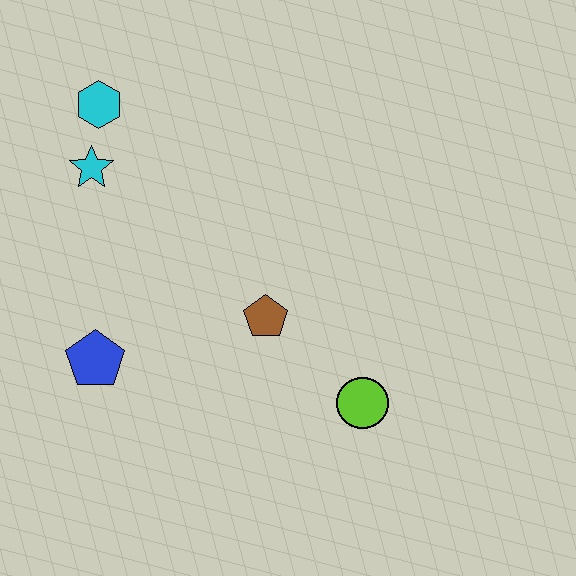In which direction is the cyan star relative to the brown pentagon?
The cyan star is to the left of the brown pentagon.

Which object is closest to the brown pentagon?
The lime circle is closest to the brown pentagon.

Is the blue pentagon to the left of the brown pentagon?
Yes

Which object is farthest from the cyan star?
The lime circle is farthest from the cyan star.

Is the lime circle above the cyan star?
No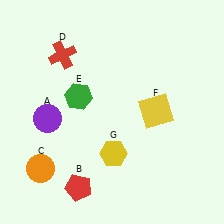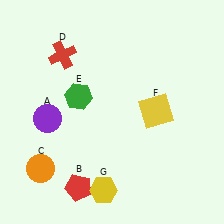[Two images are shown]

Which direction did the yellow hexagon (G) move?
The yellow hexagon (G) moved down.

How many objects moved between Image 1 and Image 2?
1 object moved between the two images.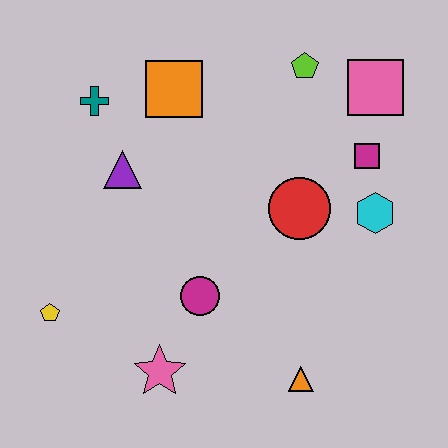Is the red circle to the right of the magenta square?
No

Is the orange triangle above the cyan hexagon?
No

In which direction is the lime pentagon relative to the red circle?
The lime pentagon is above the red circle.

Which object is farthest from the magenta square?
The yellow pentagon is farthest from the magenta square.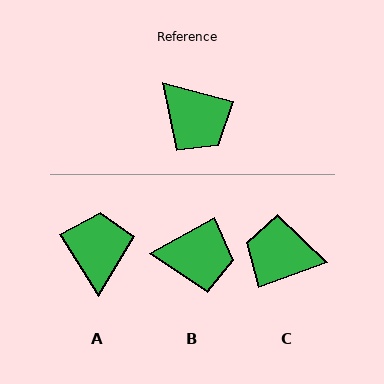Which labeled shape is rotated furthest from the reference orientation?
C, about 145 degrees away.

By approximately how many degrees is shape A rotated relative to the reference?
Approximately 137 degrees counter-clockwise.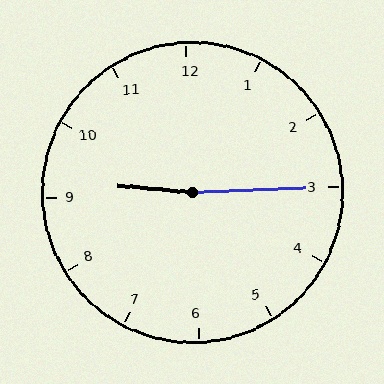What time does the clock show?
9:15.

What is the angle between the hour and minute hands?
Approximately 172 degrees.